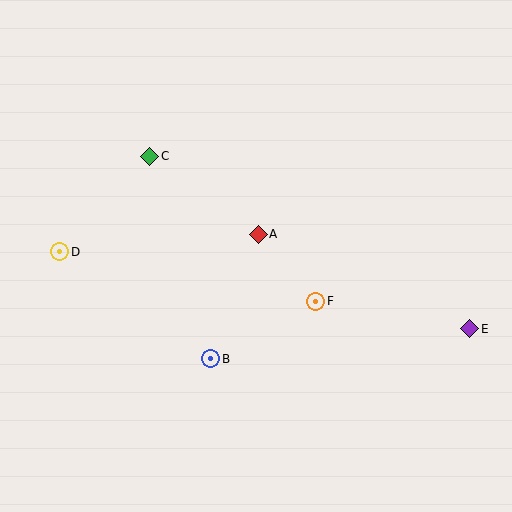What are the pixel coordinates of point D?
Point D is at (60, 252).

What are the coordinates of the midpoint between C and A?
The midpoint between C and A is at (204, 195).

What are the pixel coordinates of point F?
Point F is at (316, 301).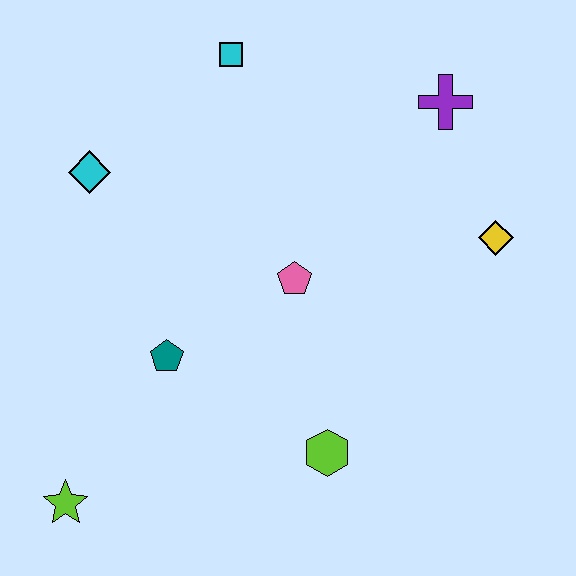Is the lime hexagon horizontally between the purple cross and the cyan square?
Yes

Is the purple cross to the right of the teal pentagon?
Yes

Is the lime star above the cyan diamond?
No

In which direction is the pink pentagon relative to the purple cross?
The pink pentagon is below the purple cross.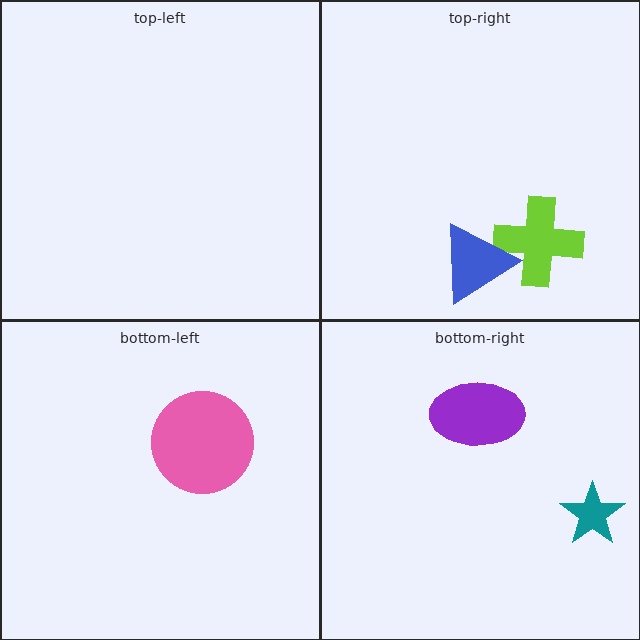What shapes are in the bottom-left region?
The pink circle.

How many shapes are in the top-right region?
2.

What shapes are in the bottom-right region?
The teal star, the purple ellipse.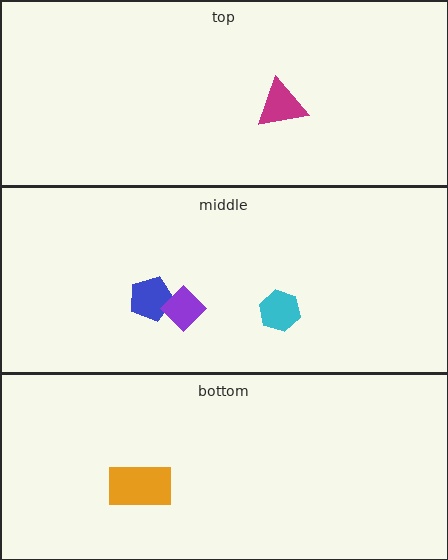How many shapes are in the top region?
1.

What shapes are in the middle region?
The blue pentagon, the cyan hexagon, the purple diamond.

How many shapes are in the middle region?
3.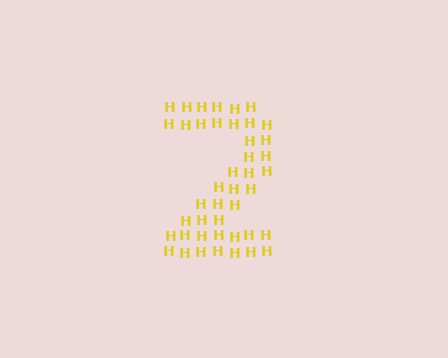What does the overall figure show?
The overall figure shows the digit 2.